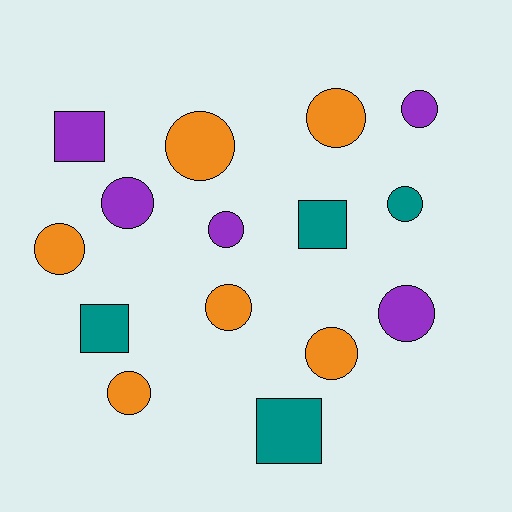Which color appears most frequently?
Orange, with 6 objects.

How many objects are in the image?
There are 15 objects.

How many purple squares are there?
There is 1 purple square.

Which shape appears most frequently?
Circle, with 11 objects.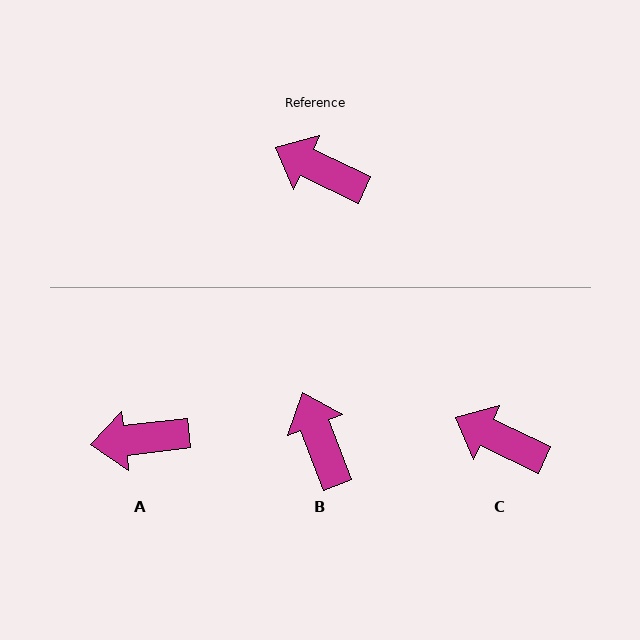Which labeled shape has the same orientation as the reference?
C.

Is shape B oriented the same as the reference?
No, it is off by about 44 degrees.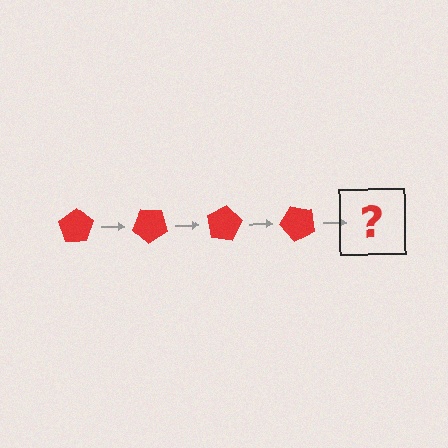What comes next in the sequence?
The next element should be a red pentagon rotated 160 degrees.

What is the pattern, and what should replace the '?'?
The pattern is that the pentagon rotates 40 degrees each step. The '?' should be a red pentagon rotated 160 degrees.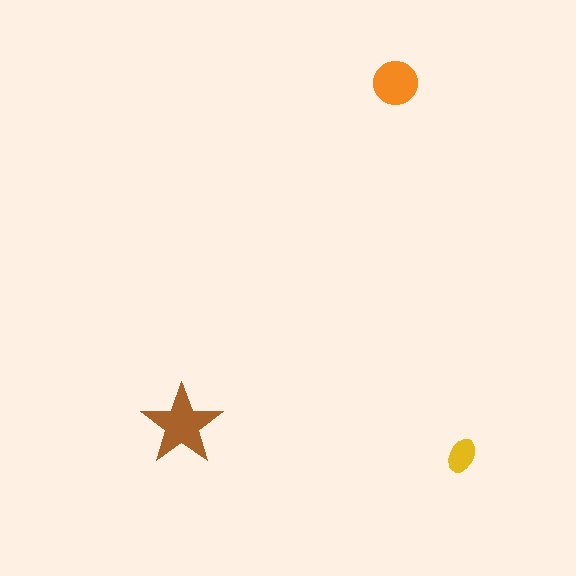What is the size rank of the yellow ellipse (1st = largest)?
3rd.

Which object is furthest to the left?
The brown star is leftmost.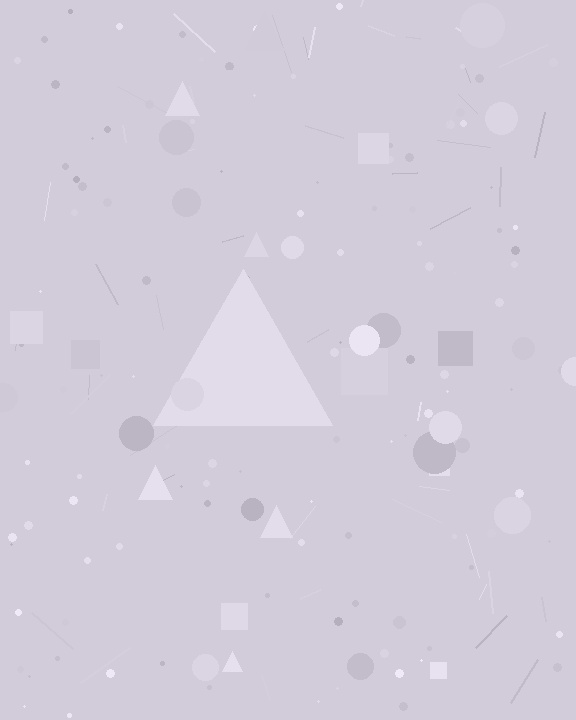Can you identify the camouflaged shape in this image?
The camouflaged shape is a triangle.